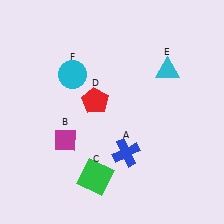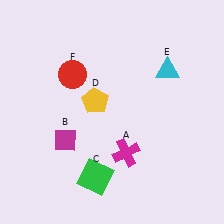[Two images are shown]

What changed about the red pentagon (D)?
In Image 1, D is red. In Image 2, it changed to yellow.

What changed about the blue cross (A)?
In Image 1, A is blue. In Image 2, it changed to magenta.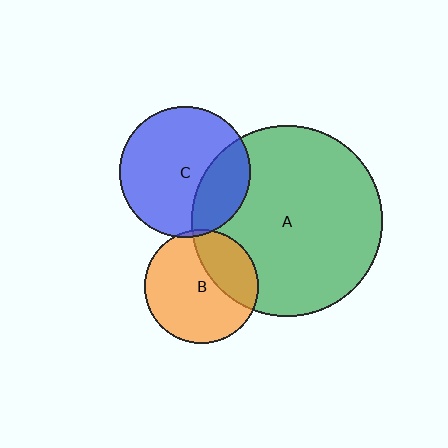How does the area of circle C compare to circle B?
Approximately 1.3 times.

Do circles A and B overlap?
Yes.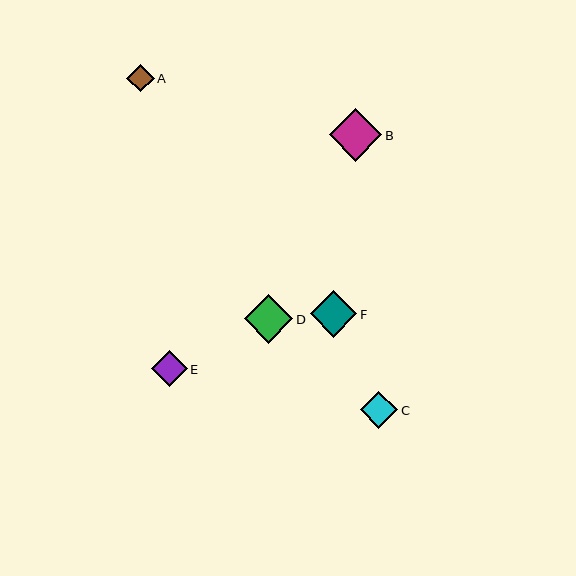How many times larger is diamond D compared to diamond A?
Diamond D is approximately 1.8 times the size of diamond A.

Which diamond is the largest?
Diamond B is the largest with a size of approximately 53 pixels.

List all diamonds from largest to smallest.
From largest to smallest: B, D, F, C, E, A.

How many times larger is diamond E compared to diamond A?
Diamond E is approximately 1.3 times the size of diamond A.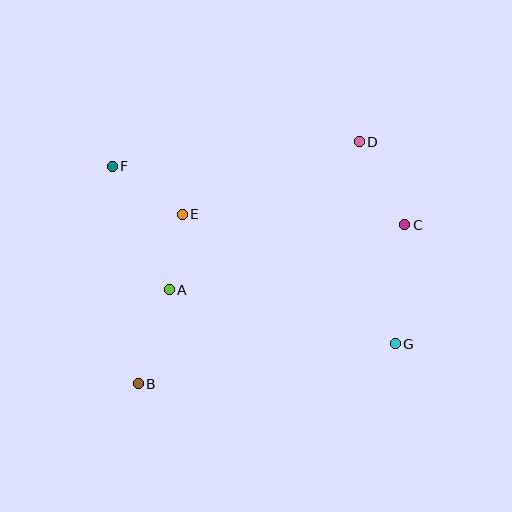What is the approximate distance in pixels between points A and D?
The distance between A and D is approximately 241 pixels.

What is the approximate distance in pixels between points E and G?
The distance between E and G is approximately 249 pixels.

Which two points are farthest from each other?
Points F and G are farthest from each other.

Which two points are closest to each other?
Points A and E are closest to each other.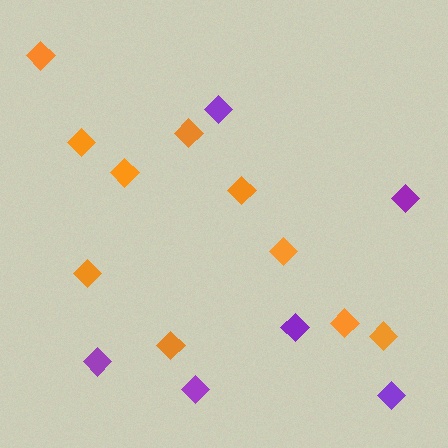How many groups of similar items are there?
There are 2 groups: one group of orange diamonds (10) and one group of purple diamonds (6).